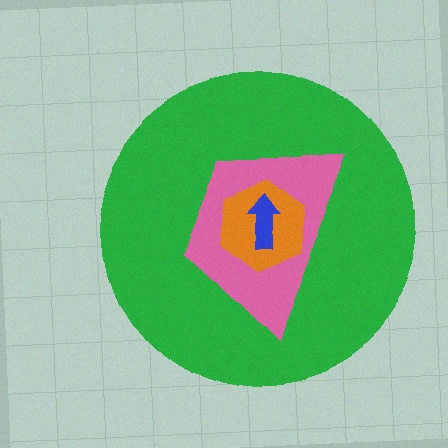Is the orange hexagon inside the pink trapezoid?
Yes.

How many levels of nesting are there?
4.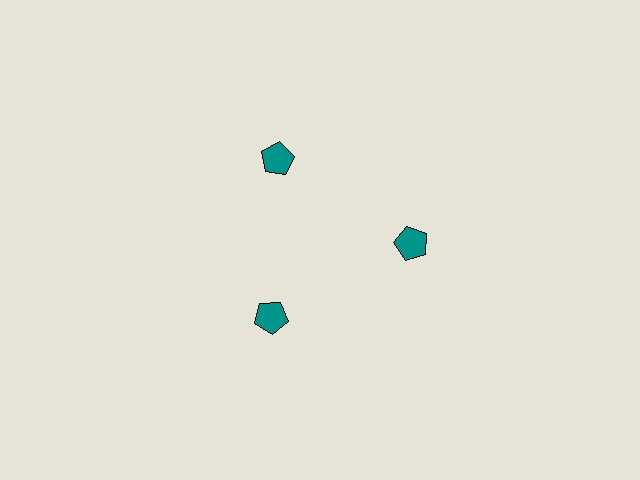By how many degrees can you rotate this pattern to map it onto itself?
The pattern maps onto itself every 120 degrees of rotation.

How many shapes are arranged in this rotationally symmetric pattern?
There are 3 shapes, arranged in 3 groups of 1.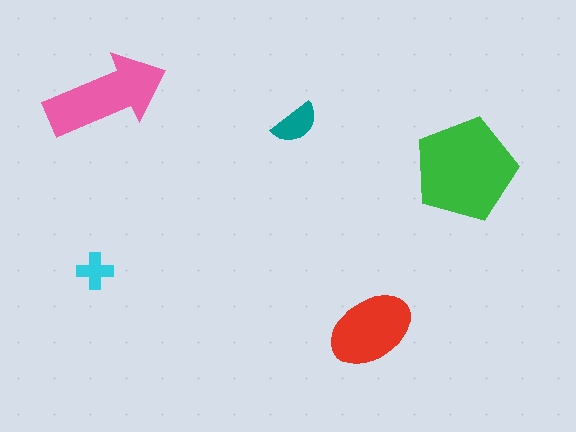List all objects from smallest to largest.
The cyan cross, the teal semicircle, the red ellipse, the pink arrow, the green pentagon.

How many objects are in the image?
There are 5 objects in the image.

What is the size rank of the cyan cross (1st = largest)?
5th.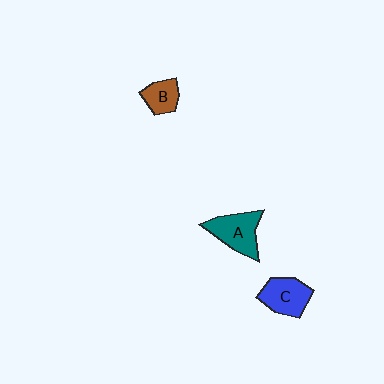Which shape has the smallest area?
Shape B (brown).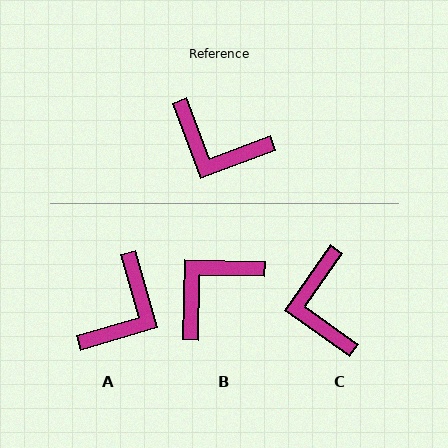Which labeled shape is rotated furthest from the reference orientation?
B, about 112 degrees away.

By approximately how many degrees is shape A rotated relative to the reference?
Approximately 86 degrees counter-clockwise.